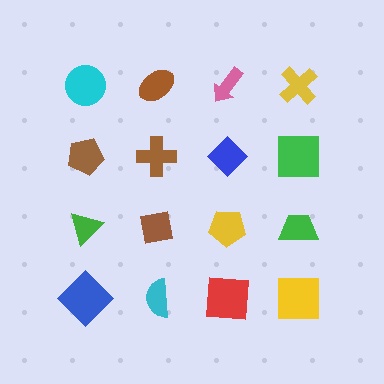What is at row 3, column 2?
A brown square.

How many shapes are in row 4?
4 shapes.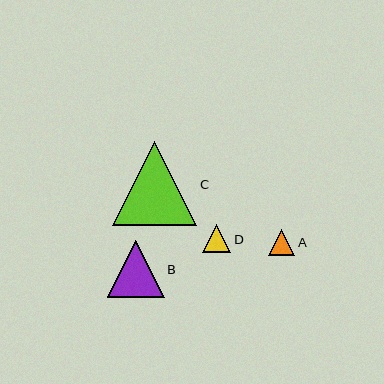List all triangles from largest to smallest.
From largest to smallest: C, B, D, A.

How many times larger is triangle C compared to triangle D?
Triangle C is approximately 3.0 times the size of triangle D.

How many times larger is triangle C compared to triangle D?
Triangle C is approximately 3.0 times the size of triangle D.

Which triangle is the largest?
Triangle C is the largest with a size of approximately 84 pixels.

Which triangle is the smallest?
Triangle A is the smallest with a size of approximately 26 pixels.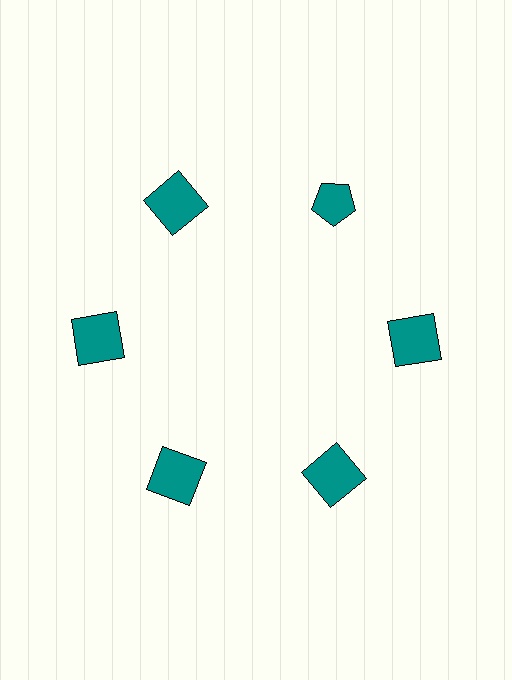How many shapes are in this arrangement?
There are 6 shapes arranged in a ring pattern.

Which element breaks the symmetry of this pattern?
The teal pentagon at roughly the 1 o'clock position breaks the symmetry. All other shapes are teal squares.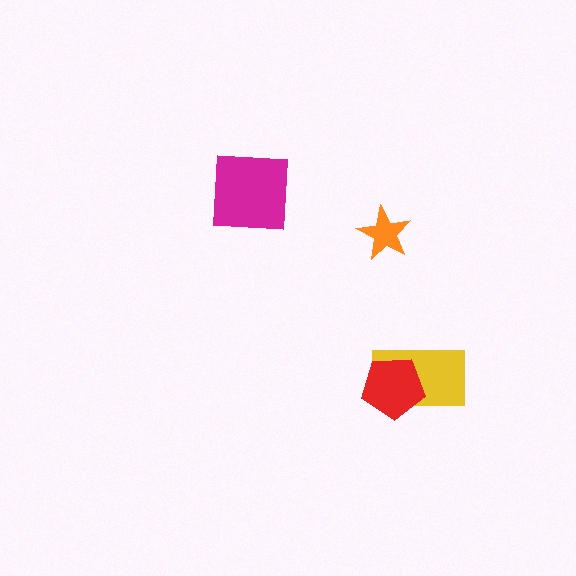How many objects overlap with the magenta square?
0 objects overlap with the magenta square.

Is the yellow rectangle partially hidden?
Yes, it is partially covered by another shape.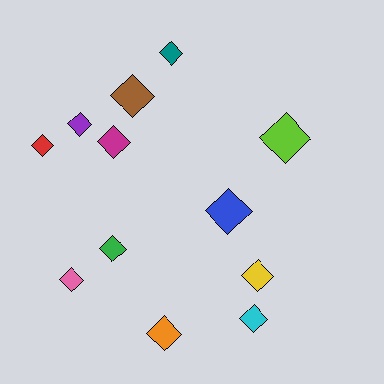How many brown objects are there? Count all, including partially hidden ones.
There is 1 brown object.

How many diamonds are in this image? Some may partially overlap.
There are 12 diamonds.